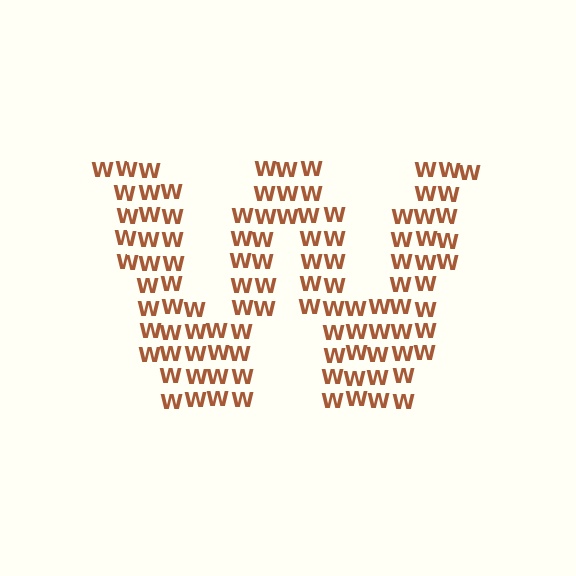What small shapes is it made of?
It is made of small letter W's.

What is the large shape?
The large shape is the letter W.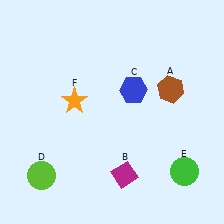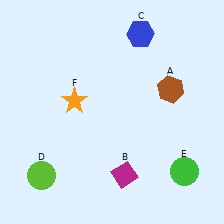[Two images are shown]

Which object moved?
The blue hexagon (C) moved up.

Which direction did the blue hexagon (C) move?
The blue hexagon (C) moved up.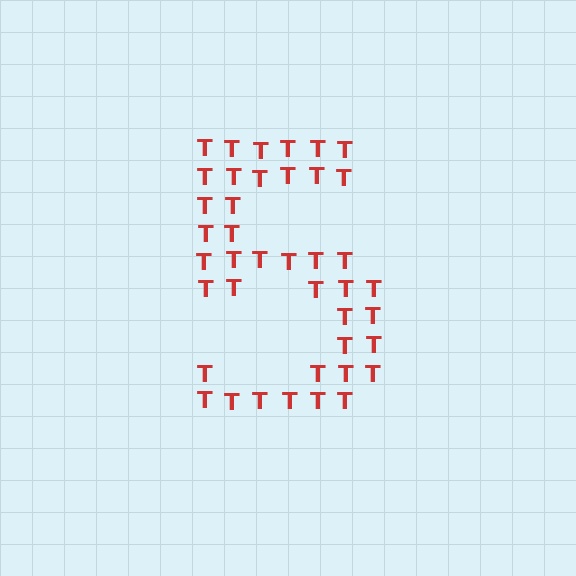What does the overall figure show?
The overall figure shows the digit 5.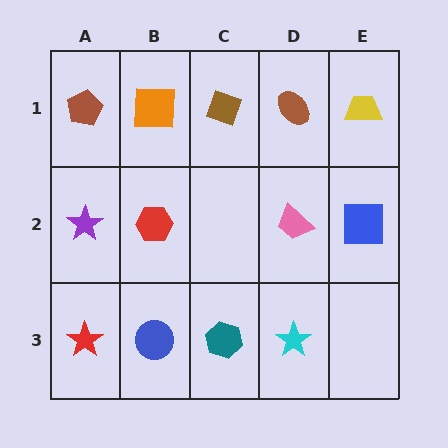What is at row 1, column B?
An orange square.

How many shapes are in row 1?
5 shapes.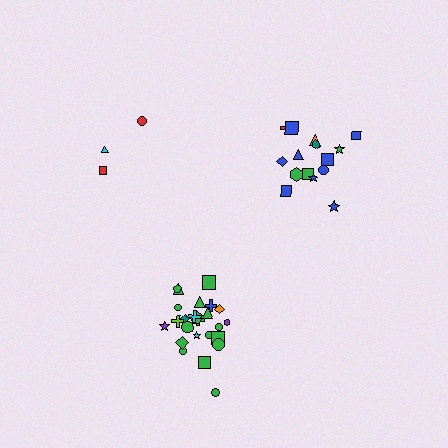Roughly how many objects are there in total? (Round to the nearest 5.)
Roughly 45 objects in total.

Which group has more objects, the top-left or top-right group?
The top-right group.